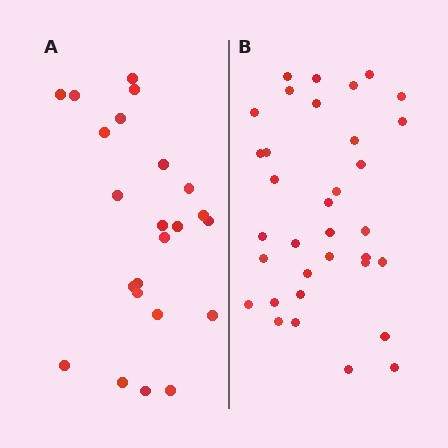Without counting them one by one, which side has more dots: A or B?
Region B (the right region) has more dots.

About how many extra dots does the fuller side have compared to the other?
Region B has roughly 12 or so more dots than region A.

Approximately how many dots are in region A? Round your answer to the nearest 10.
About 20 dots. (The exact count is 23, which rounds to 20.)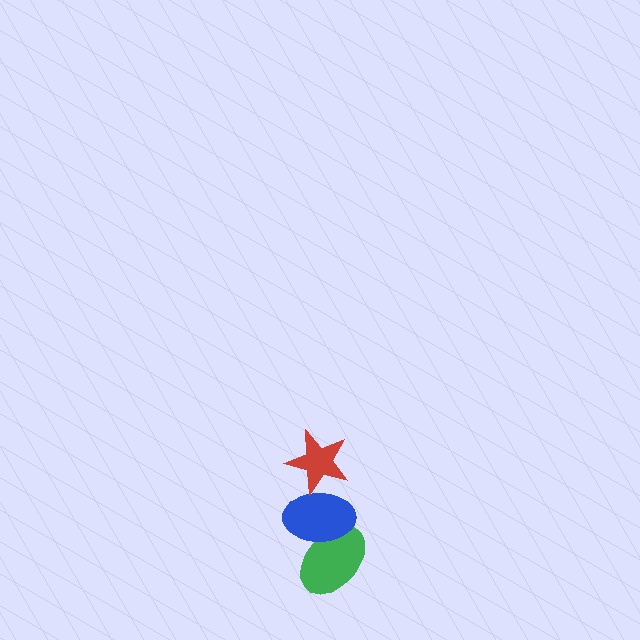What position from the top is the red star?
The red star is 1st from the top.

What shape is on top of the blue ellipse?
The red star is on top of the blue ellipse.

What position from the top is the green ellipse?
The green ellipse is 3rd from the top.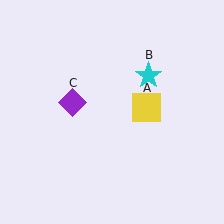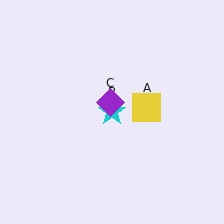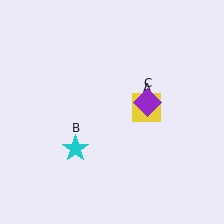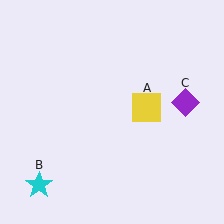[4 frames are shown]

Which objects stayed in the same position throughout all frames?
Yellow square (object A) remained stationary.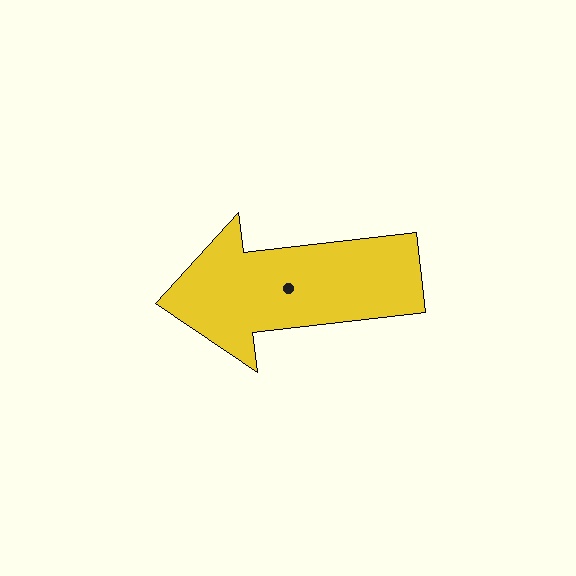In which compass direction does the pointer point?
West.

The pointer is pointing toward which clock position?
Roughly 9 o'clock.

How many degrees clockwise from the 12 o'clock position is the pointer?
Approximately 263 degrees.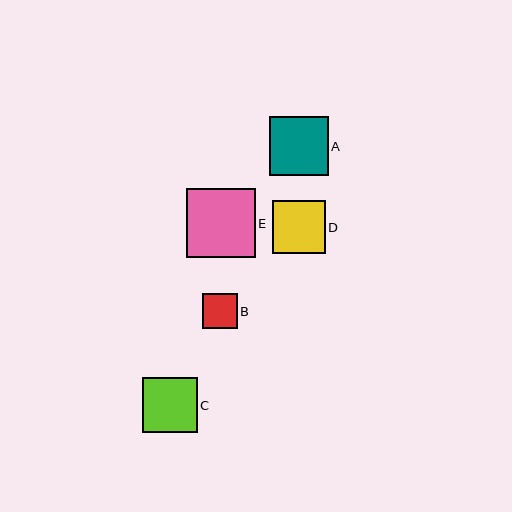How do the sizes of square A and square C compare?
Square A and square C are approximately the same size.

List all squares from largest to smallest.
From largest to smallest: E, A, C, D, B.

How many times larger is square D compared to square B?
Square D is approximately 1.5 times the size of square B.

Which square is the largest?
Square E is the largest with a size of approximately 69 pixels.